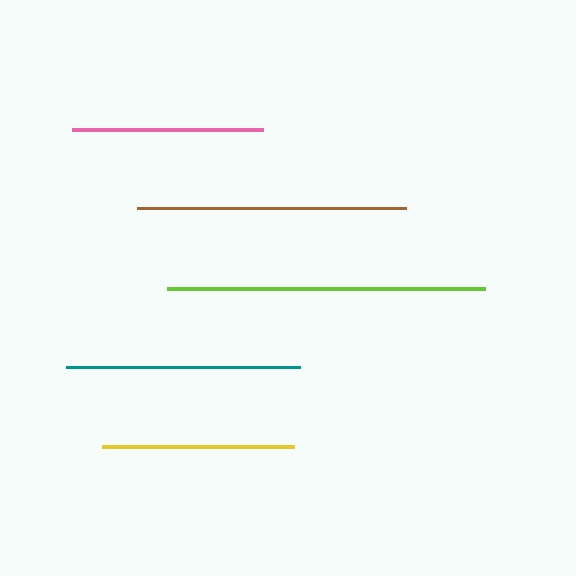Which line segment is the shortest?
The pink line is the shortest at approximately 191 pixels.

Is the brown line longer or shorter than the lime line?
The lime line is longer than the brown line.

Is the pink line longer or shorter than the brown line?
The brown line is longer than the pink line.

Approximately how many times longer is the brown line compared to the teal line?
The brown line is approximately 1.2 times the length of the teal line.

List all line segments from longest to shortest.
From longest to shortest: lime, brown, teal, yellow, pink.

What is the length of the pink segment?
The pink segment is approximately 191 pixels long.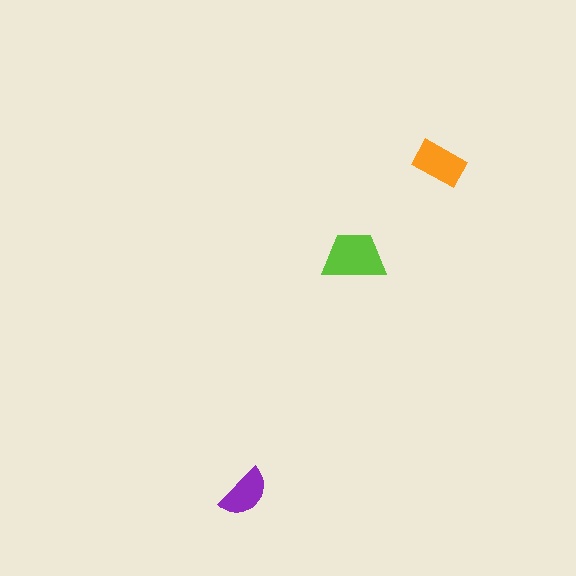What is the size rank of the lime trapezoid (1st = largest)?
1st.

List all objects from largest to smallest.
The lime trapezoid, the orange rectangle, the purple semicircle.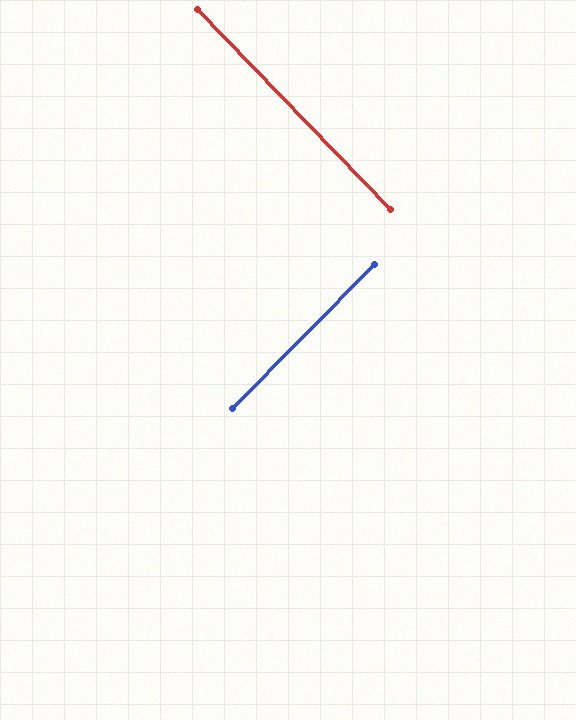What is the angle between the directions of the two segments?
Approximately 89 degrees.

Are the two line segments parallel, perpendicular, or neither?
Perpendicular — they meet at approximately 89°.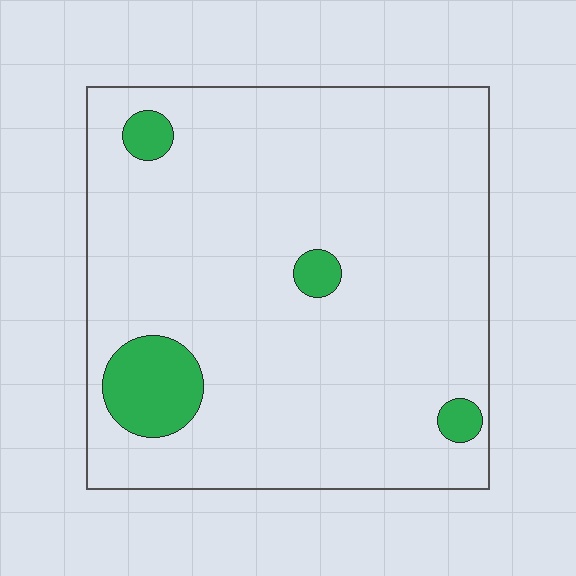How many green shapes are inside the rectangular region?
4.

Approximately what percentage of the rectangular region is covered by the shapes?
Approximately 10%.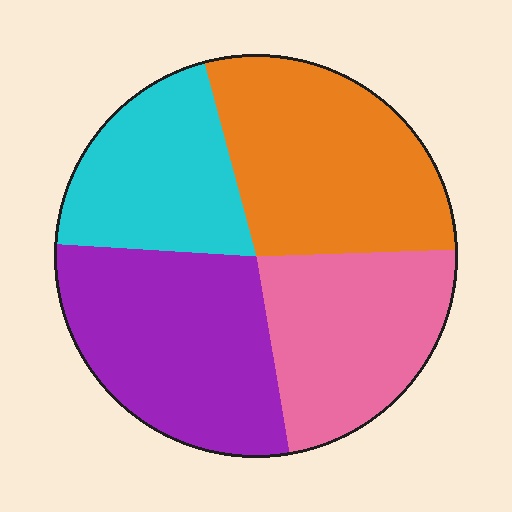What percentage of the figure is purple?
Purple covers roughly 30% of the figure.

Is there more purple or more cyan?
Purple.